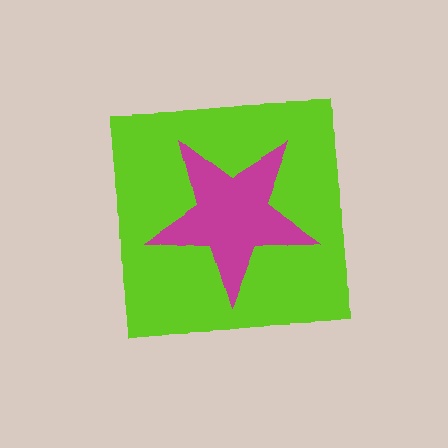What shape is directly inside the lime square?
The magenta star.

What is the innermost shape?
The magenta star.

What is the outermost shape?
The lime square.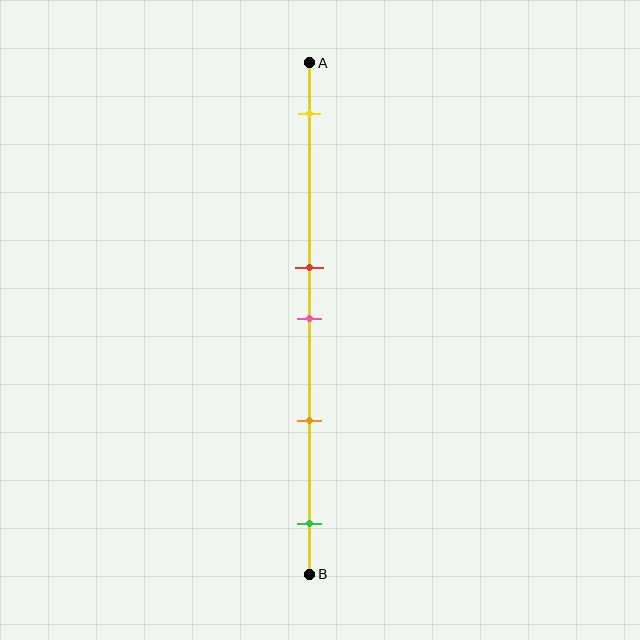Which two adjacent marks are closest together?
The red and pink marks are the closest adjacent pair.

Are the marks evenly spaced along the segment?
No, the marks are not evenly spaced.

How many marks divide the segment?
There are 5 marks dividing the segment.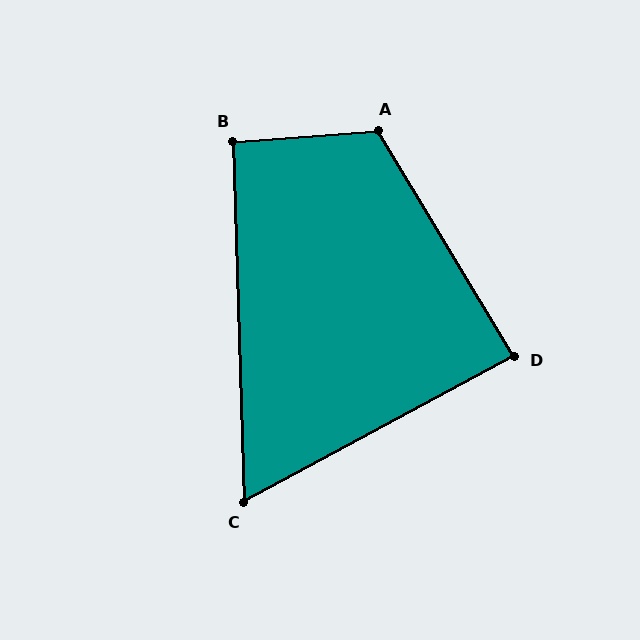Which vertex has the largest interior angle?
A, at approximately 117 degrees.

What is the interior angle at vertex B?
Approximately 93 degrees (approximately right).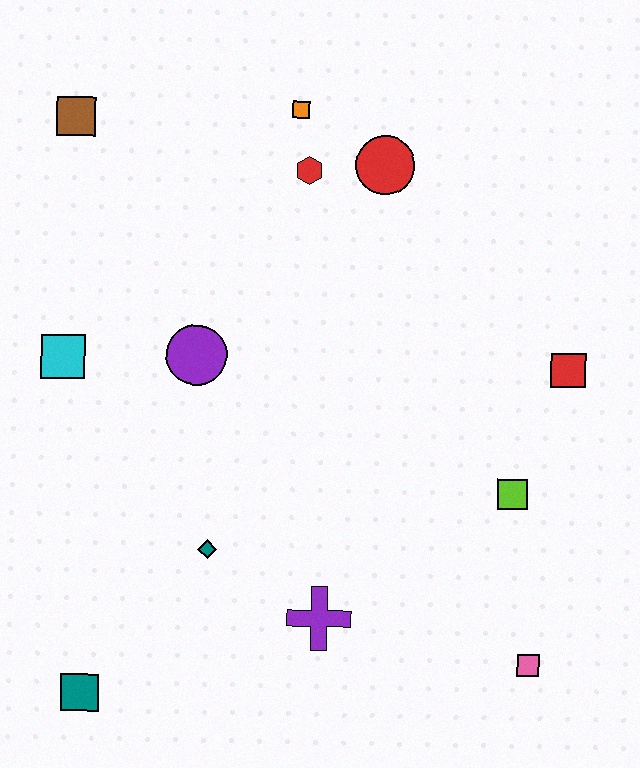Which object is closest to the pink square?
The lime square is closest to the pink square.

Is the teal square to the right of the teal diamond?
No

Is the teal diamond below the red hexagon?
Yes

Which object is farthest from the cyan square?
The pink square is farthest from the cyan square.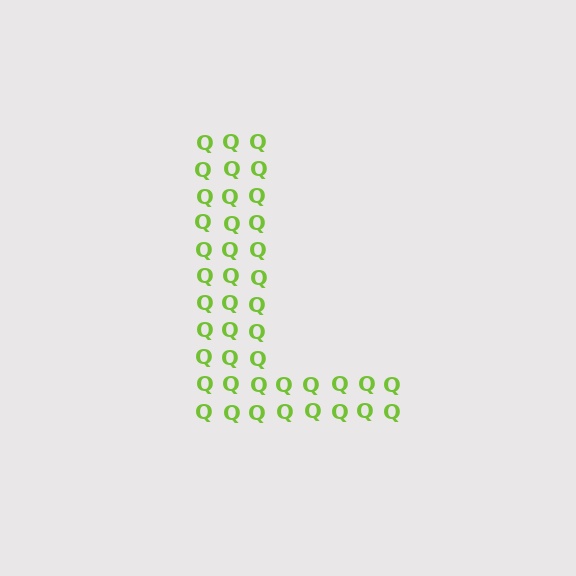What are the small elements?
The small elements are letter Q's.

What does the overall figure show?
The overall figure shows the letter L.